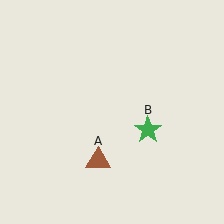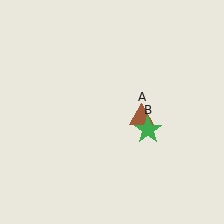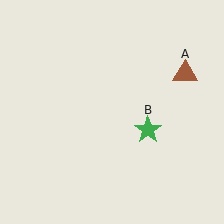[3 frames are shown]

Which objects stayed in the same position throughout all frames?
Green star (object B) remained stationary.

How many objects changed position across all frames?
1 object changed position: brown triangle (object A).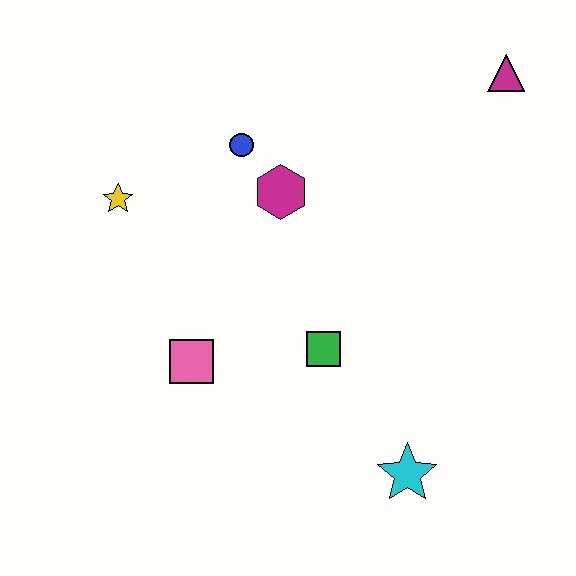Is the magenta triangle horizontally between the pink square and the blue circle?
No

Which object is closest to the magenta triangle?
The magenta hexagon is closest to the magenta triangle.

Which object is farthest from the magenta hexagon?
The cyan star is farthest from the magenta hexagon.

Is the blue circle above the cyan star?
Yes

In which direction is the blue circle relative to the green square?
The blue circle is above the green square.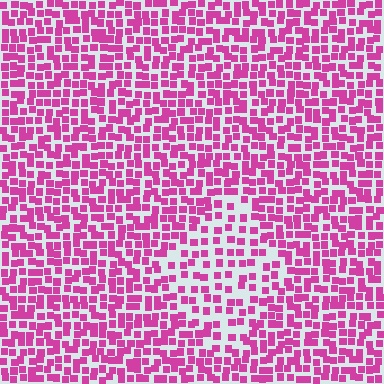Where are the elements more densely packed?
The elements are more densely packed outside the diamond boundary.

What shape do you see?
I see a diamond.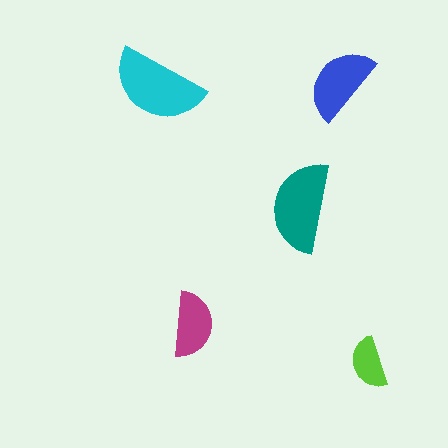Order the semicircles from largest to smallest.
the cyan one, the teal one, the blue one, the magenta one, the lime one.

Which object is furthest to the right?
The lime semicircle is rightmost.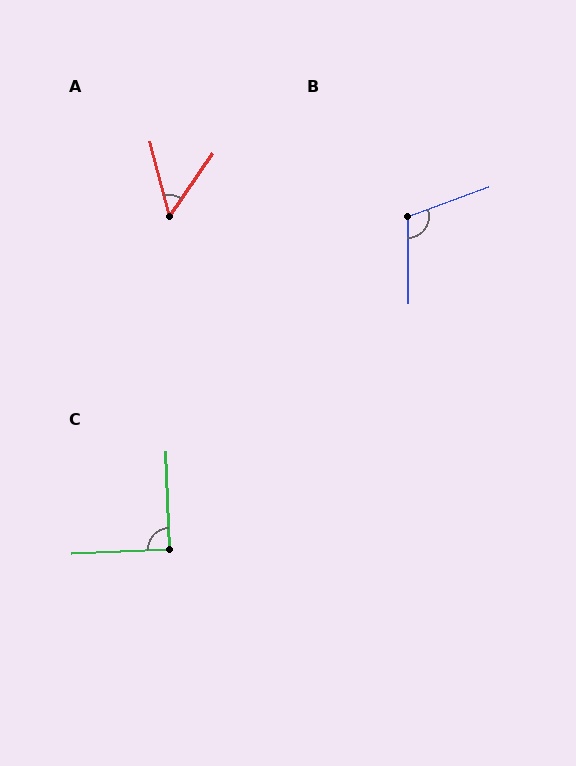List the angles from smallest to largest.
A (49°), C (90°), B (110°).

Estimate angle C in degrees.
Approximately 90 degrees.